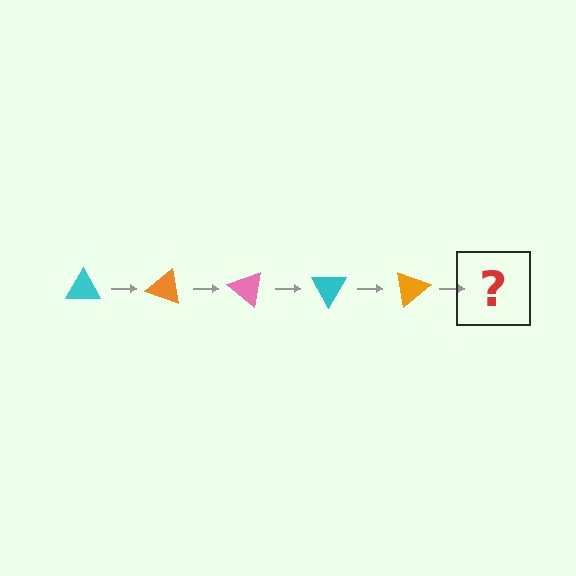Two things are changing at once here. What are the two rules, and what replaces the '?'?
The two rules are that it rotates 20 degrees each step and the color cycles through cyan, orange, and pink. The '?' should be a pink triangle, rotated 100 degrees from the start.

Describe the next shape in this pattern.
It should be a pink triangle, rotated 100 degrees from the start.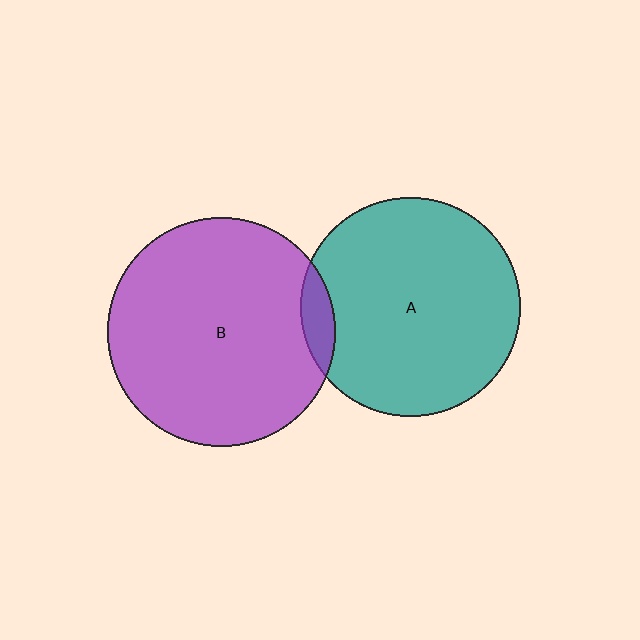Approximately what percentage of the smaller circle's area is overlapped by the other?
Approximately 5%.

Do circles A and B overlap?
Yes.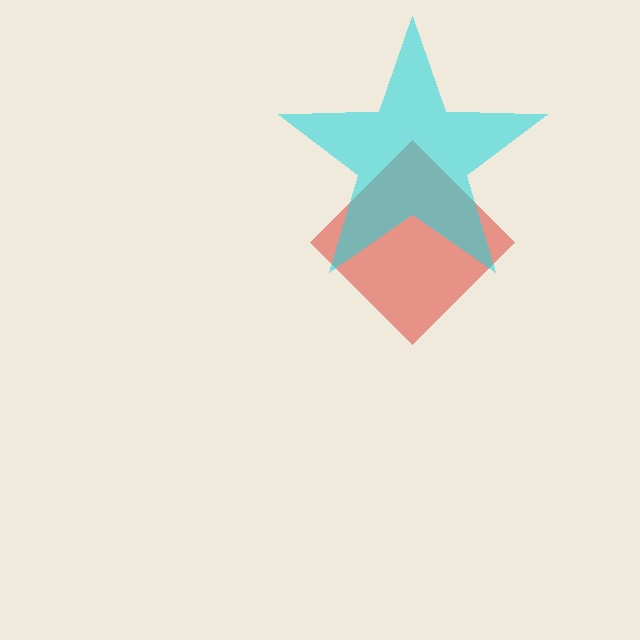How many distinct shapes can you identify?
There are 2 distinct shapes: a red diamond, a cyan star.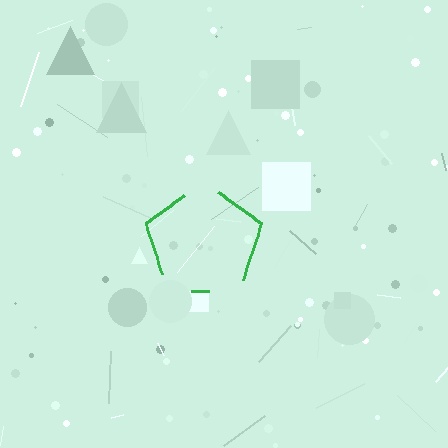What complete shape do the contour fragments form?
The contour fragments form a pentagon.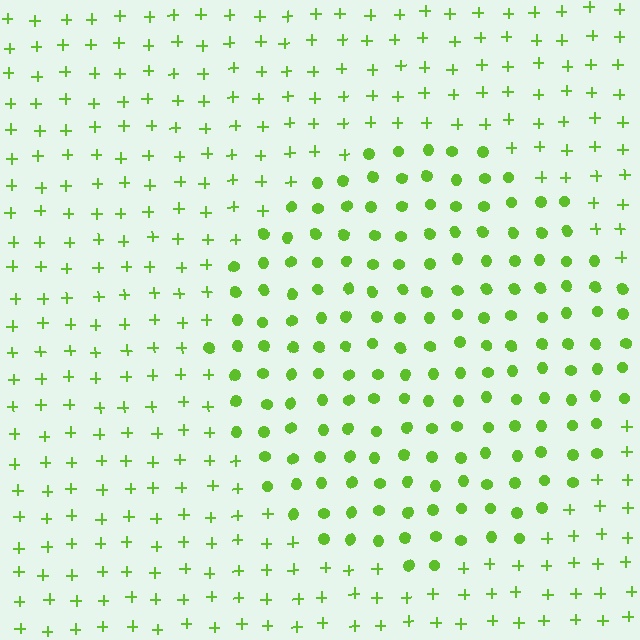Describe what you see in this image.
The image is filled with small lime elements arranged in a uniform grid. A circle-shaped region contains circles, while the surrounding area contains plus signs. The boundary is defined purely by the change in element shape.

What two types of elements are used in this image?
The image uses circles inside the circle region and plus signs outside it.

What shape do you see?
I see a circle.